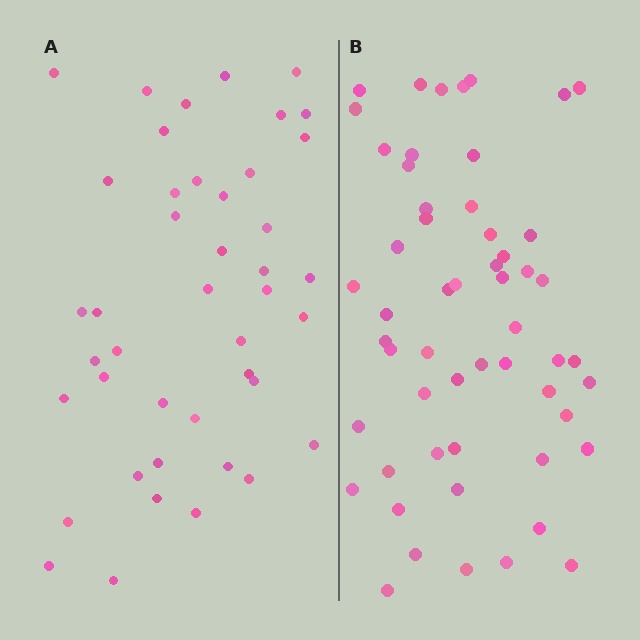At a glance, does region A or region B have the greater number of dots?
Region B (the right region) has more dots.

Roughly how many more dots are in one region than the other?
Region B has roughly 12 or so more dots than region A.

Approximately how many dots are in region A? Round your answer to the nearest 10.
About 40 dots. (The exact count is 43, which rounds to 40.)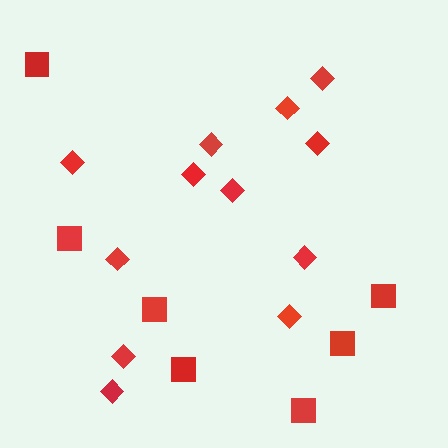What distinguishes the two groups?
There are 2 groups: one group of diamonds (12) and one group of squares (7).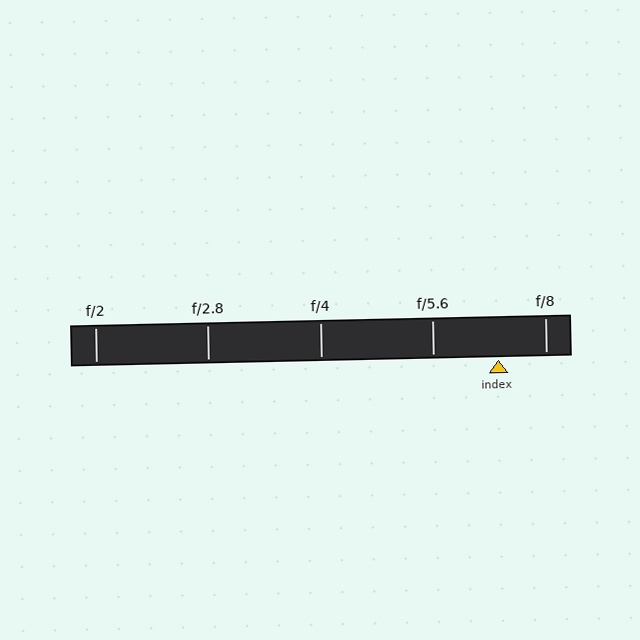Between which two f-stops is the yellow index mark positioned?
The index mark is between f/5.6 and f/8.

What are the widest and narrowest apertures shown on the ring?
The widest aperture shown is f/2 and the narrowest is f/8.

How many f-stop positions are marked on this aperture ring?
There are 5 f-stop positions marked.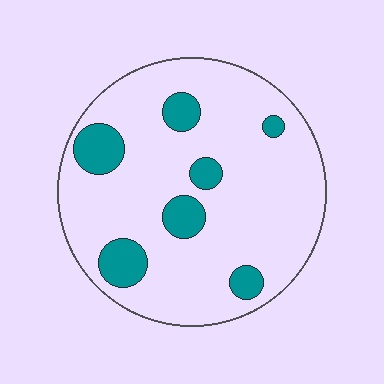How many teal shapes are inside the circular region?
7.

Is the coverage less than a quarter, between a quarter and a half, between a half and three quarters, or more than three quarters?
Less than a quarter.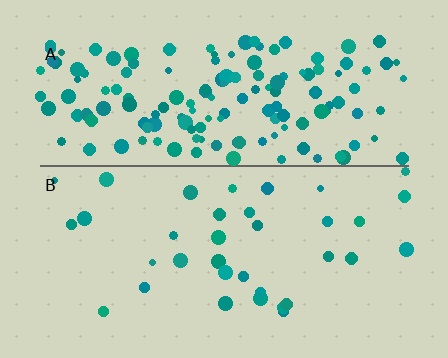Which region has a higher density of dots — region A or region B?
A (the top).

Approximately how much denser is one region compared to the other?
Approximately 4.4× — region A over region B.